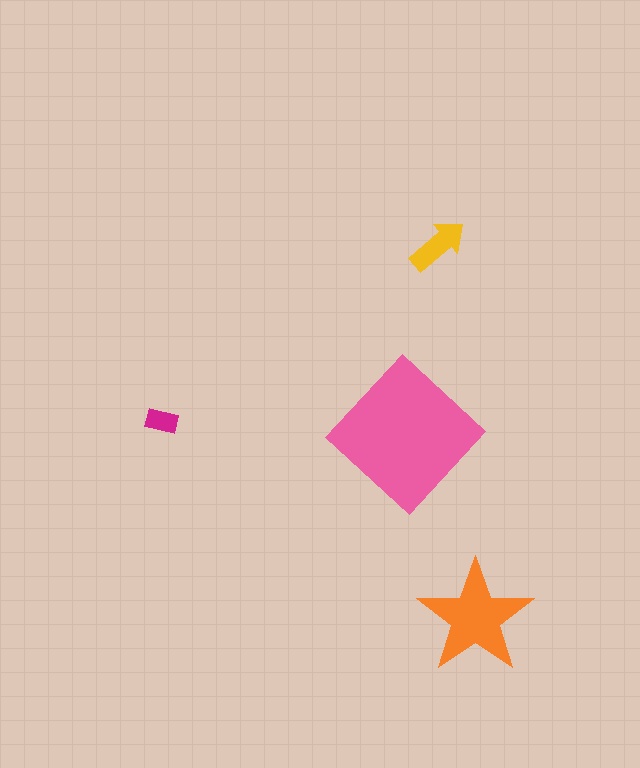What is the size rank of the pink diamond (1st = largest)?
1st.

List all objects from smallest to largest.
The magenta rectangle, the yellow arrow, the orange star, the pink diamond.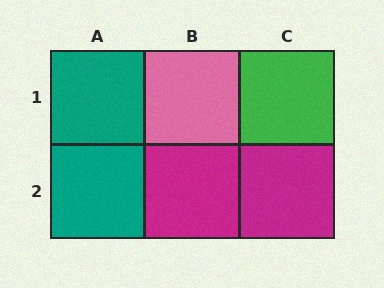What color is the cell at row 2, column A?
Teal.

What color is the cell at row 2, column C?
Magenta.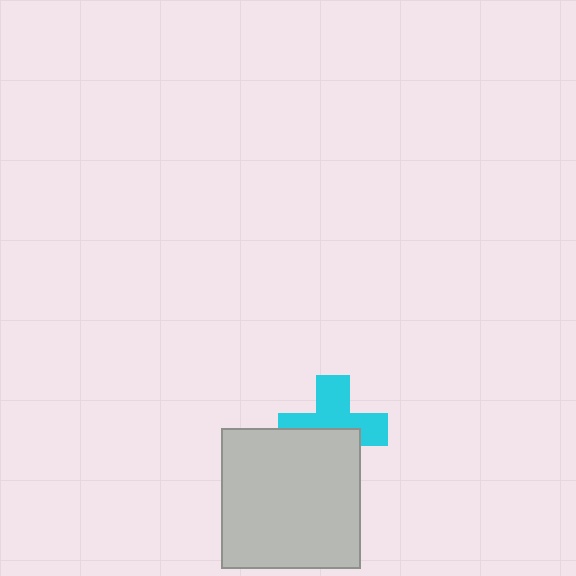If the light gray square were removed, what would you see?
You would see the complete cyan cross.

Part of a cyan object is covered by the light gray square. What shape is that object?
It is a cross.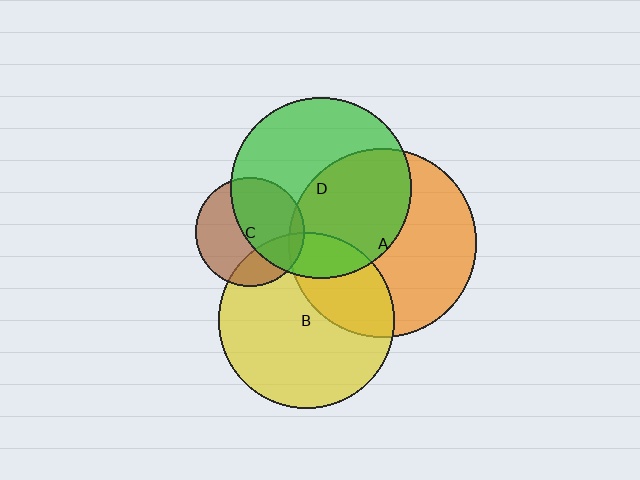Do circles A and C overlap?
Yes.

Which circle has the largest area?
Circle A (orange).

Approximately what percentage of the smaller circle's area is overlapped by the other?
Approximately 5%.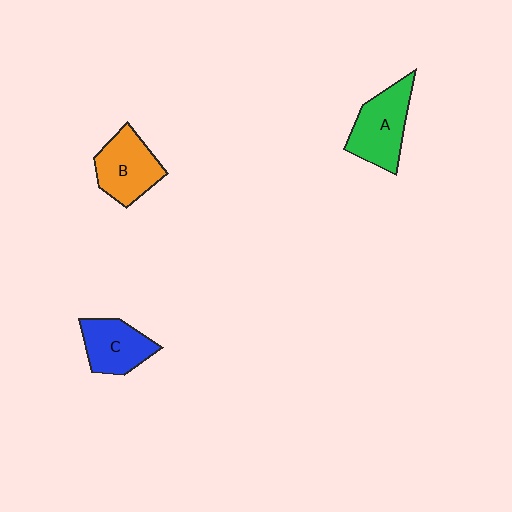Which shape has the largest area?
Shape A (green).